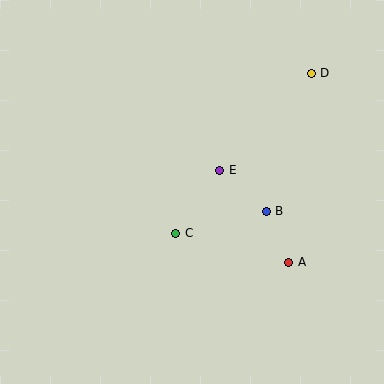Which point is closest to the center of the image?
Point E at (220, 170) is closest to the center.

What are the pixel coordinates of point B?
Point B is at (266, 211).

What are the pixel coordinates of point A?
Point A is at (289, 262).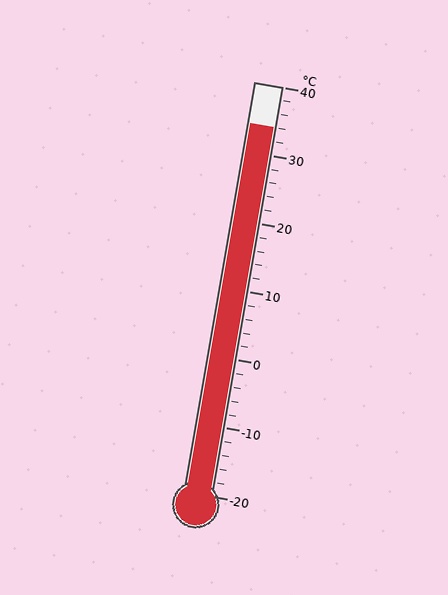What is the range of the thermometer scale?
The thermometer scale ranges from -20°C to 40°C.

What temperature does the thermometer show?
The thermometer shows approximately 34°C.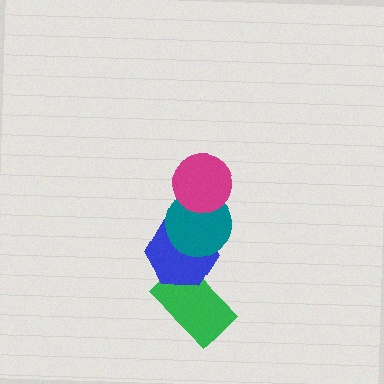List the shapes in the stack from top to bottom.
From top to bottom: the magenta circle, the teal circle, the blue hexagon, the green rectangle.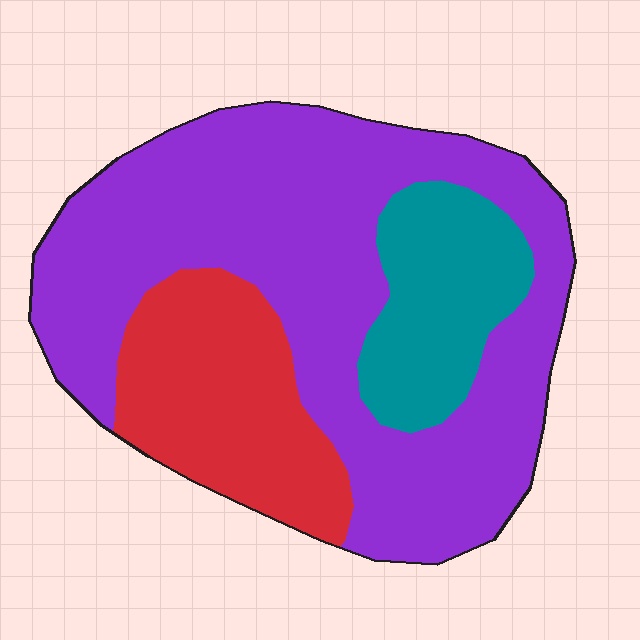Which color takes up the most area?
Purple, at roughly 65%.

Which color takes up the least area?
Teal, at roughly 15%.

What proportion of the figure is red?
Red covers around 20% of the figure.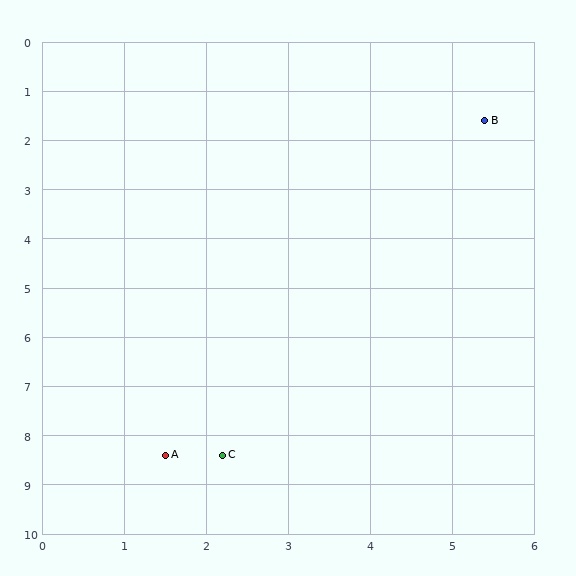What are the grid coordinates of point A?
Point A is at approximately (1.5, 8.4).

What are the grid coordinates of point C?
Point C is at approximately (2.2, 8.4).